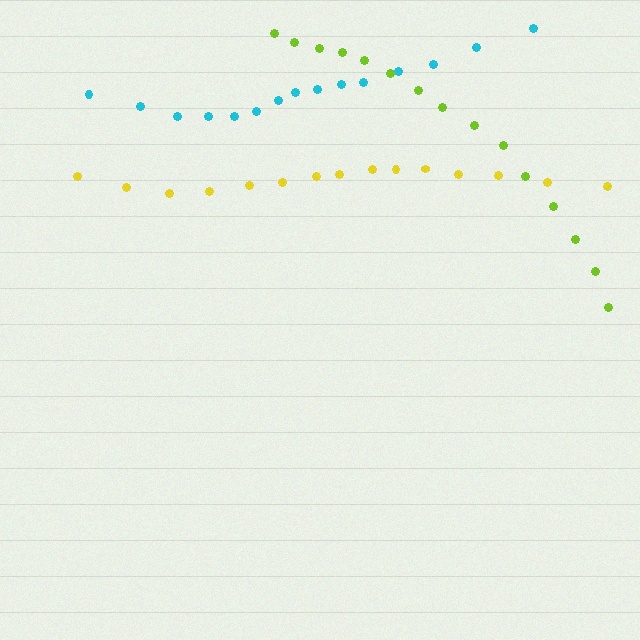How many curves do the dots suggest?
There are 3 distinct paths.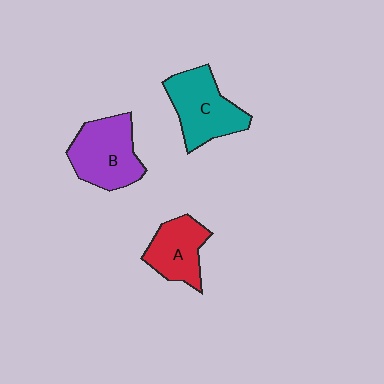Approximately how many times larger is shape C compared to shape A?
Approximately 1.3 times.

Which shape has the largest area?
Shape B (purple).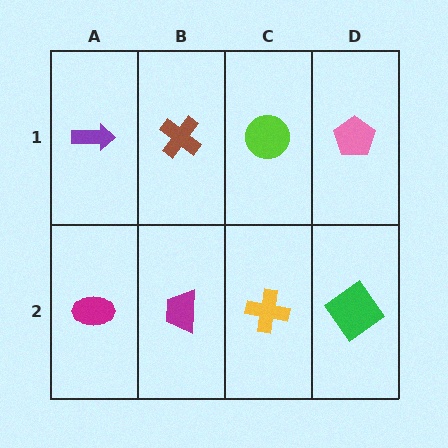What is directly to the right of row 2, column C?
A green diamond.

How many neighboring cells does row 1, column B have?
3.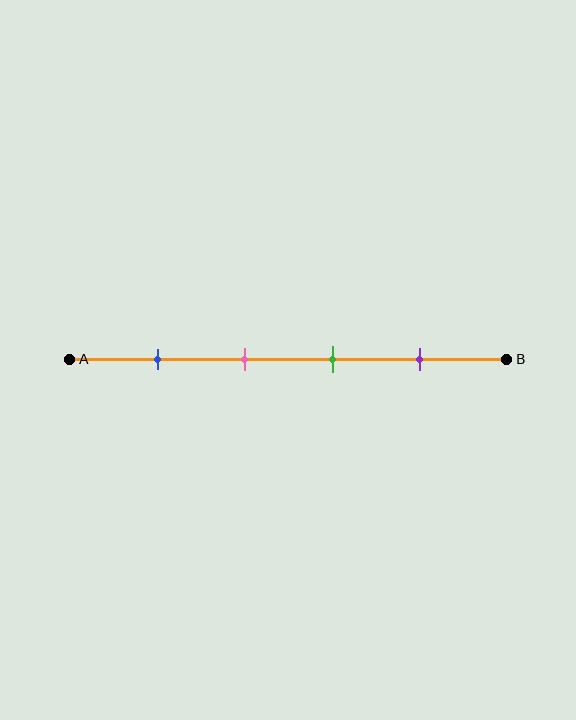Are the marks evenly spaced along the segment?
Yes, the marks are approximately evenly spaced.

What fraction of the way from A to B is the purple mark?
The purple mark is approximately 80% (0.8) of the way from A to B.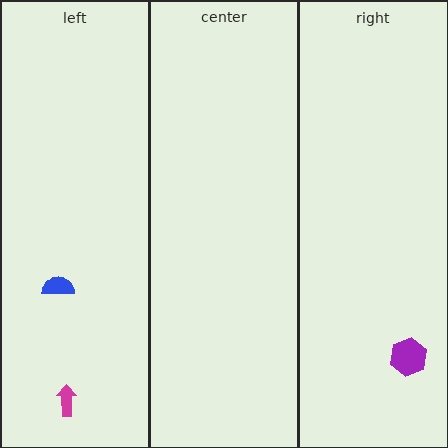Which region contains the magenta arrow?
The left region.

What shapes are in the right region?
The purple hexagon.